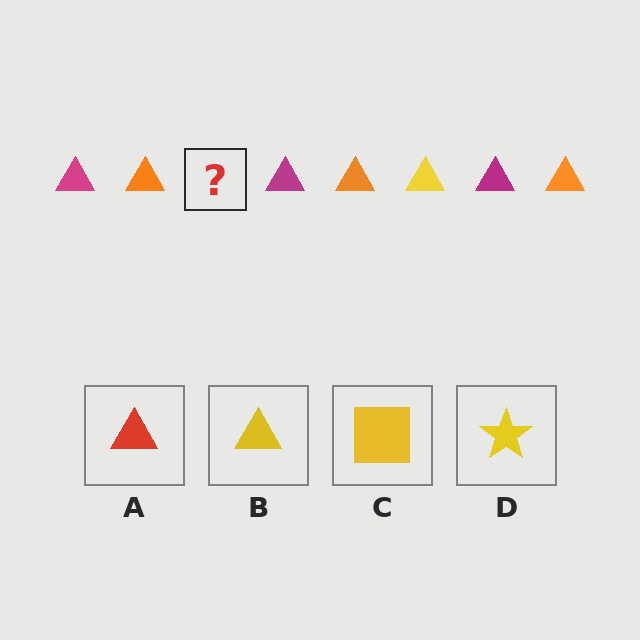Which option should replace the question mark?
Option B.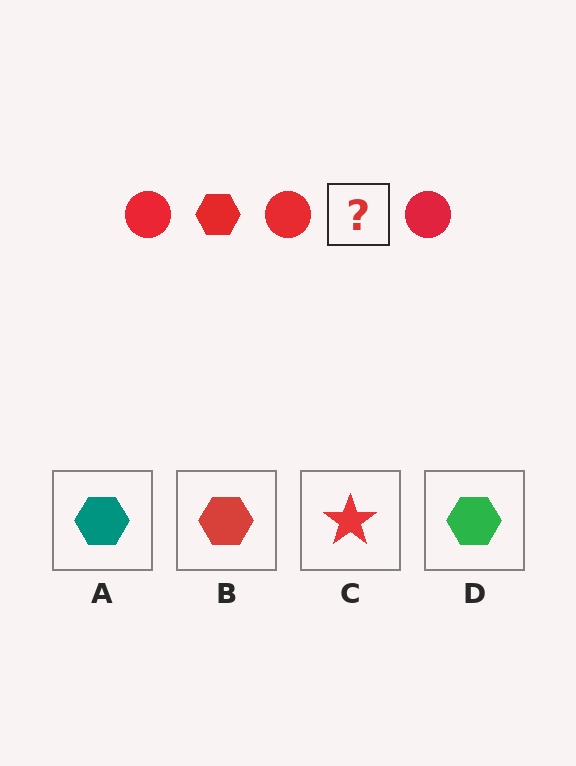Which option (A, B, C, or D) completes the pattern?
B.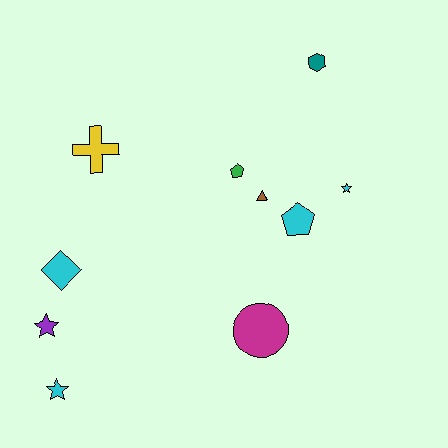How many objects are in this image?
There are 10 objects.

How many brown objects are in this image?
There is 1 brown object.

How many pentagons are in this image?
There are 2 pentagons.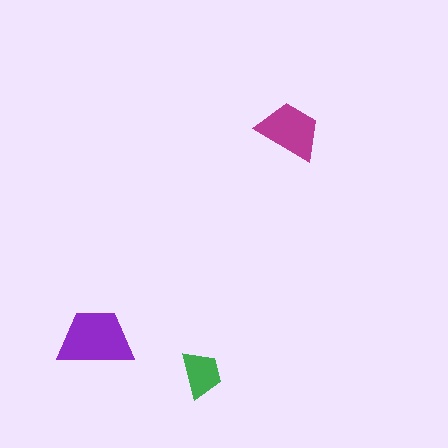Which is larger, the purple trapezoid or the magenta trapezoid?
The purple one.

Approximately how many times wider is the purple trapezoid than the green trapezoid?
About 1.5 times wider.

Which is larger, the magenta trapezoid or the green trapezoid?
The magenta one.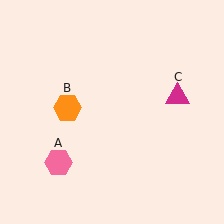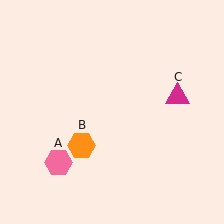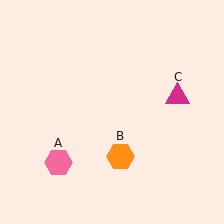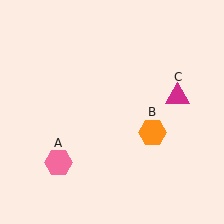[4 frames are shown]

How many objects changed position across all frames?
1 object changed position: orange hexagon (object B).